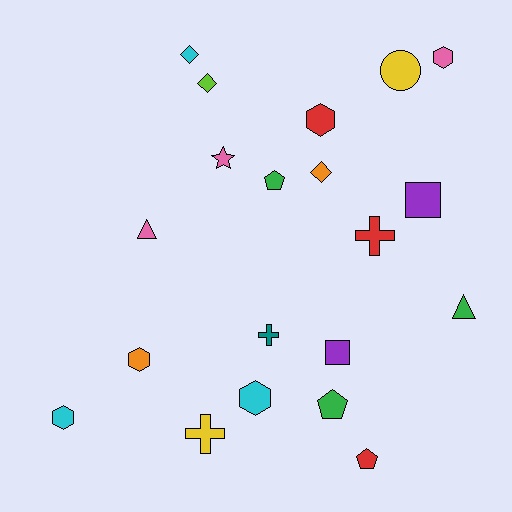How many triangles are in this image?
There are 2 triangles.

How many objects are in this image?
There are 20 objects.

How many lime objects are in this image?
There is 1 lime object.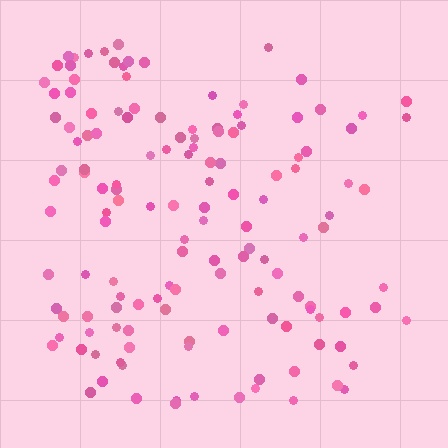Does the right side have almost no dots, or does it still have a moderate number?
Still a moderate number, just noticeably fewer than the left.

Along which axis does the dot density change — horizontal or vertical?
Horizontal.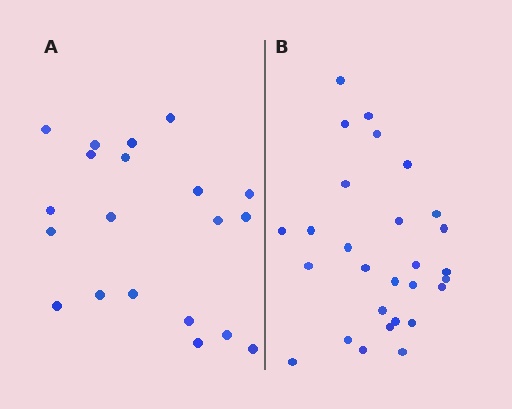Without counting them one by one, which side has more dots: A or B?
Region B (the right region) has more dots.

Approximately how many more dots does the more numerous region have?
Region B has roughly 8 or so more dots than region A.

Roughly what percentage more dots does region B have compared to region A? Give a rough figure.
About 40% more.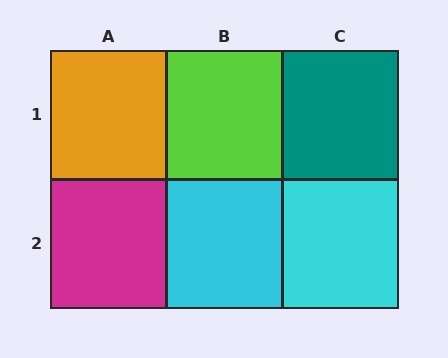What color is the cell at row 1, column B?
Lime.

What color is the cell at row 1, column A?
Orange.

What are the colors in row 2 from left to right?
Magenta, cyan, cyan.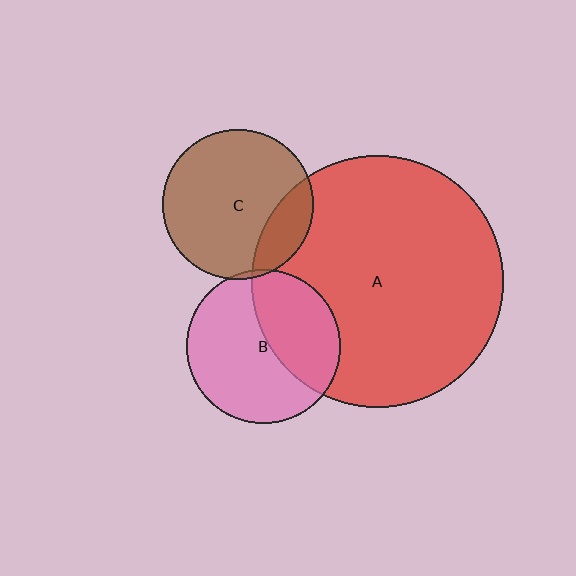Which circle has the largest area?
Circle A (red).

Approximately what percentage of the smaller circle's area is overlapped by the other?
Approximately 40%.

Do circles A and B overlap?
Yes.